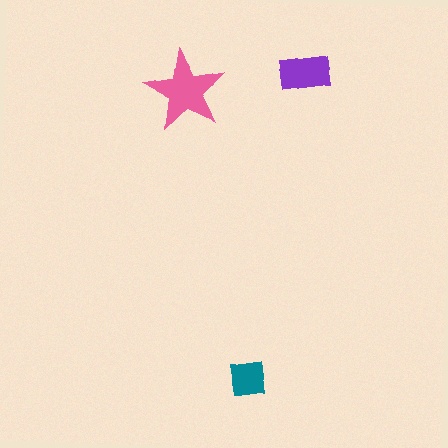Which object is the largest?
The pink star.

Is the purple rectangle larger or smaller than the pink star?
Smaller.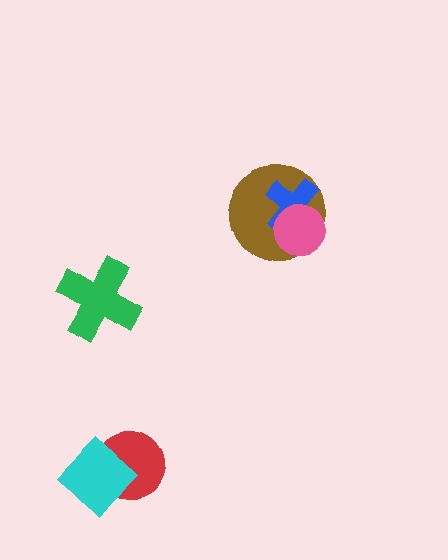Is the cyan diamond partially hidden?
No, no other shape covers it.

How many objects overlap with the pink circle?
2 objects overlap with the pink circle.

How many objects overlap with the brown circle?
2 objects overlap with the brown circle.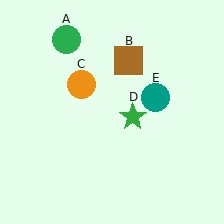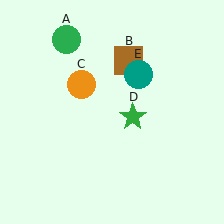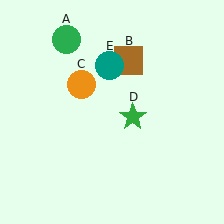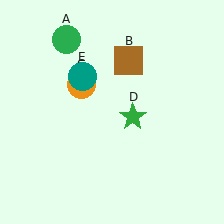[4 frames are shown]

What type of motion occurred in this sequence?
The teal circle (object E) rotated counterclockwise around the center of the scene.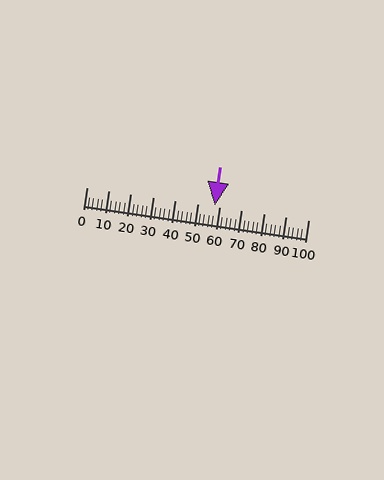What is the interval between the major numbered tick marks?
The major tick marks are spaced 10 units apart.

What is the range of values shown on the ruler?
The ruler shows values from 0 to 100.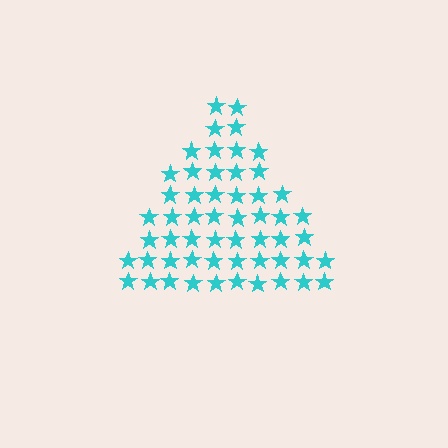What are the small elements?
The small elements are stars.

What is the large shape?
The large shape is a triangle.